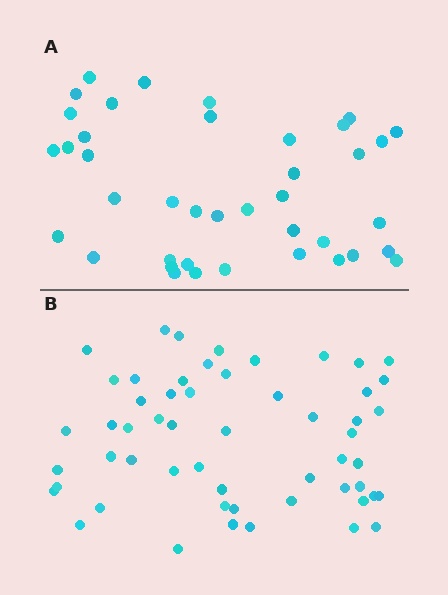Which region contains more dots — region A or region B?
Region B (the bottom region) has more dots.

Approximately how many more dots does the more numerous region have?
Region B has approximately 15 more dots than region A.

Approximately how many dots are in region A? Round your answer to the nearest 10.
About 40 dots.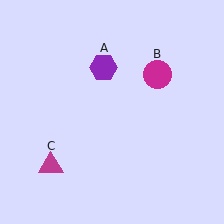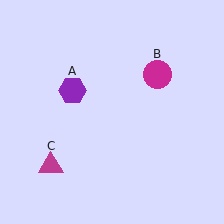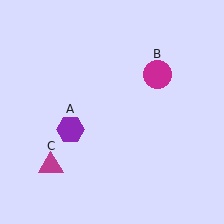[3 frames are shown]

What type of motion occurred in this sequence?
The purple hexagon (object A) rotated counterclockwise around the center of the scene.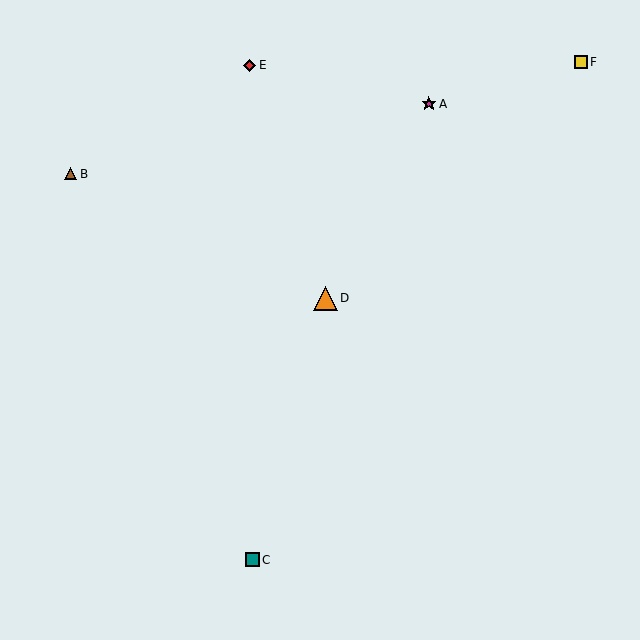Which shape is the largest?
The orange triangle (labeled D) is the largest.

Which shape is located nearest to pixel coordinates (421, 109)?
The magenta star (labeled A) at (429, 104) is nearest to that location.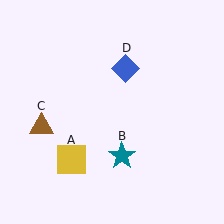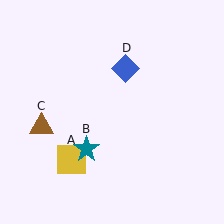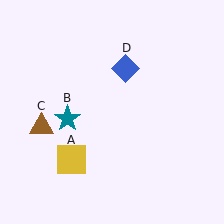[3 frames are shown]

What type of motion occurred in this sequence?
The teal star (object B) rotated clockwise around the center of the scene.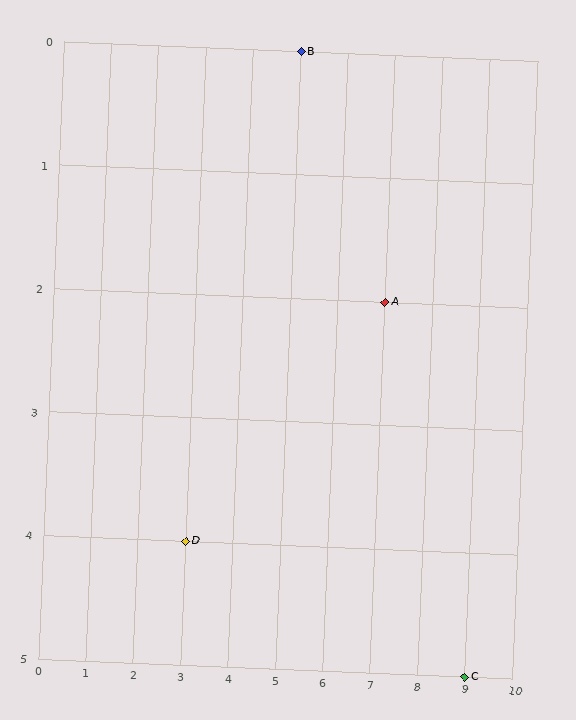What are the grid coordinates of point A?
Point A is at grid coordinates (7, 2).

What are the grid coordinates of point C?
Point C is at grid coordinates (9, 5).